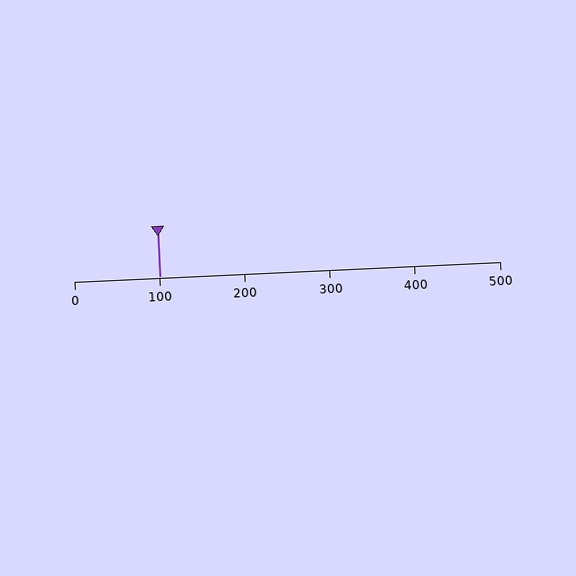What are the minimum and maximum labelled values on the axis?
The axis runs from 0 to 500.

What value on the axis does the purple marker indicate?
The marker indicates approximately 100.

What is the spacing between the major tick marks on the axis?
The major ticks are spaced 100 apart.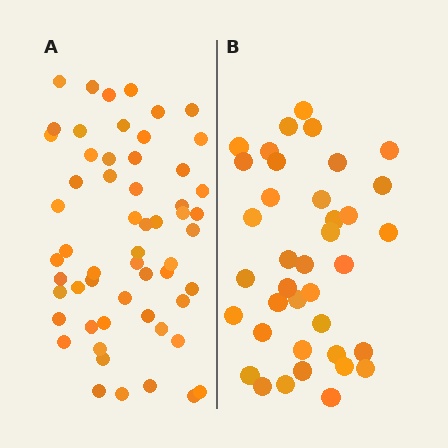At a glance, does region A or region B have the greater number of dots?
Region A (the left region) has more dots.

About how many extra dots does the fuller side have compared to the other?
Region A has approximately 20 more dots than region B.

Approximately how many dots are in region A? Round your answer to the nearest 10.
About 60 dots. (The exact count is 57, which rounds to 60.)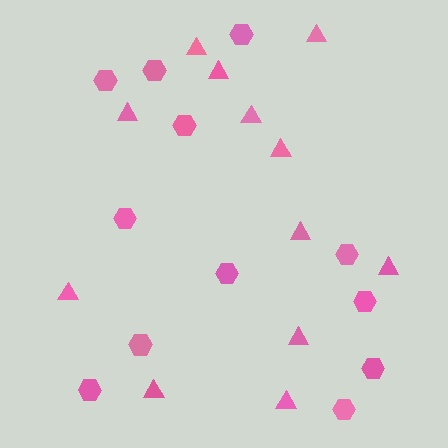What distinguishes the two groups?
There are 2 groups: one group of hexagons (12) and one group of triangles (12).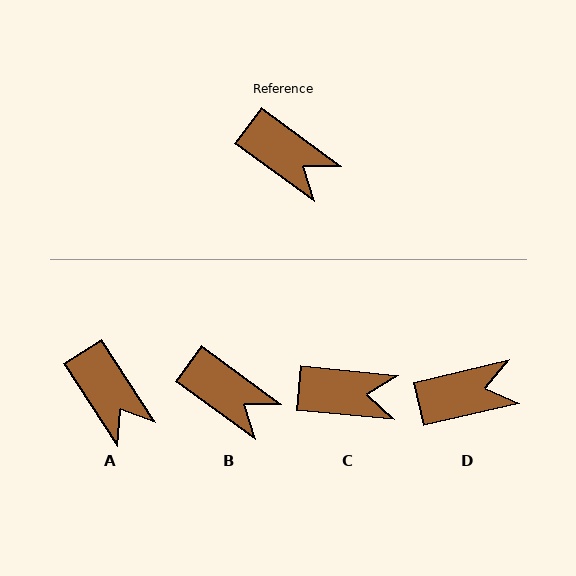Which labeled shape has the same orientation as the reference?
B.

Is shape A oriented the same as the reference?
No, it is off by about 21 degrees.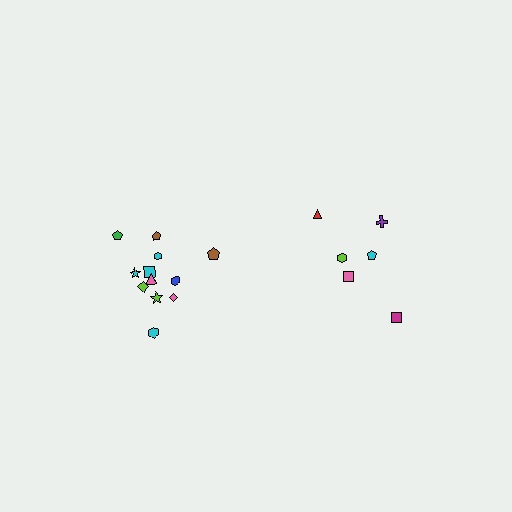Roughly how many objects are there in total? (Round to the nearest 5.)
Roughly 20 objects in total.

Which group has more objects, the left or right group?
The left group.